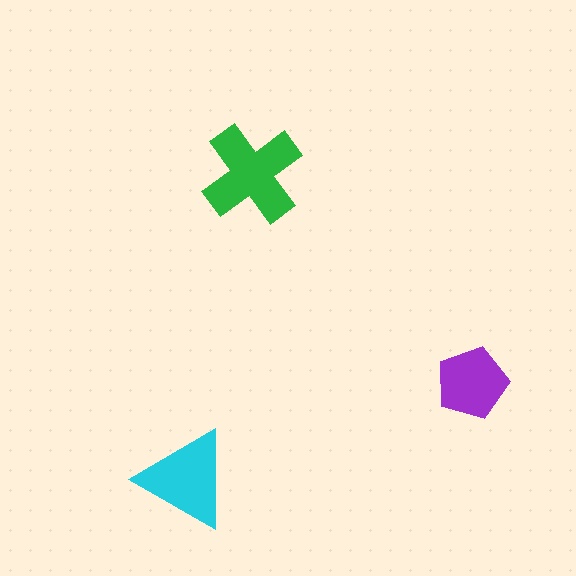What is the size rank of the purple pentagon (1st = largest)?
3rd.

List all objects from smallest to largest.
The purple pentagon, the cyan triangle, the green cross.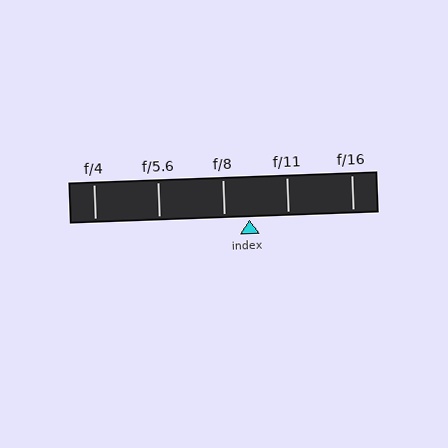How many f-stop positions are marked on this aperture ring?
There are 5 f-stop positions marked.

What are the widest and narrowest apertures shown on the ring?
The widest aperture shown is f/4 and the narrowest is f/16.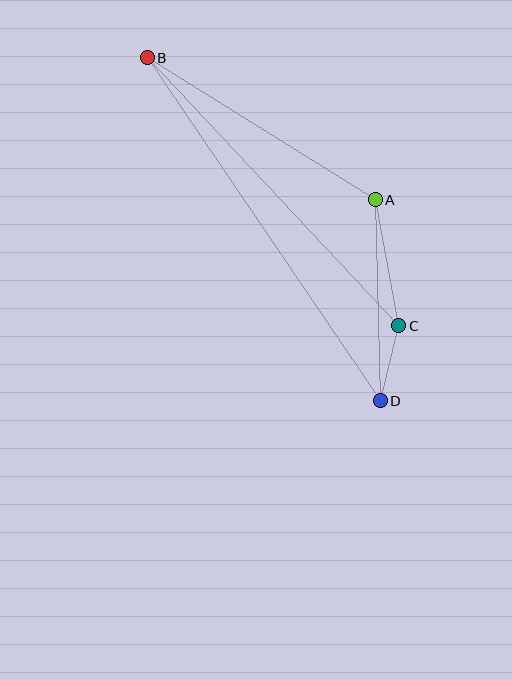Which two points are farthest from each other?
Points B and D are farthest from each other.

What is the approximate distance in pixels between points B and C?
The distance between B and C is approximately 367 pixels.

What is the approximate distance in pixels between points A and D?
The distance between A and D is approximately 201 pixels.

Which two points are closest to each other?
Points C and D are closest to each other.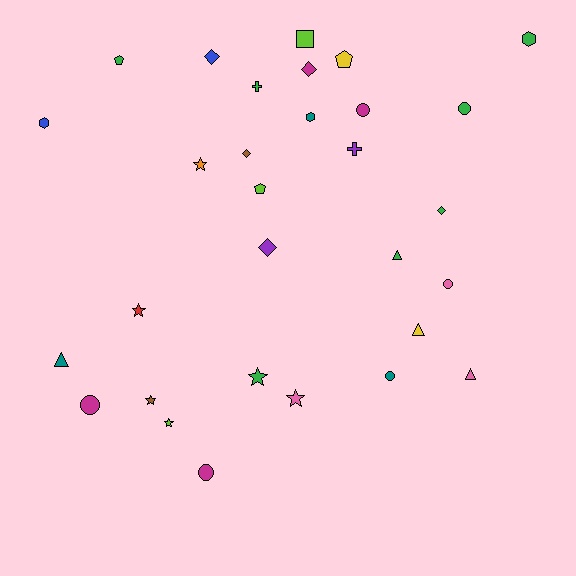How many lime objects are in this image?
There are 3 lime objects.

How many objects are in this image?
There are 30 objects.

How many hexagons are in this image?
There are 3 hexagons.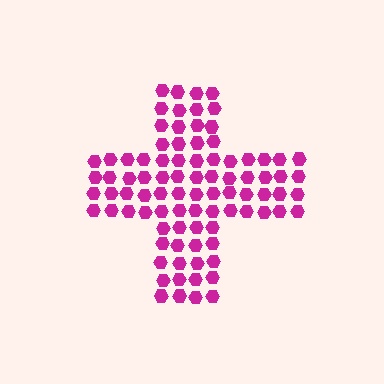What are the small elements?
The small elements are hexagons.